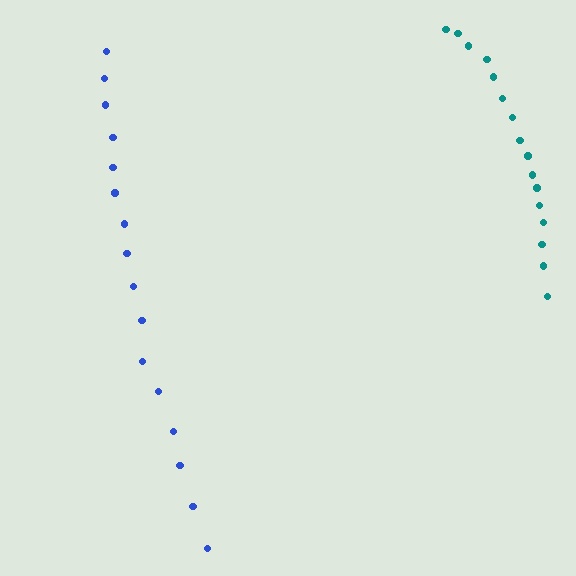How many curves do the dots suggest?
There are 2 distinct paths.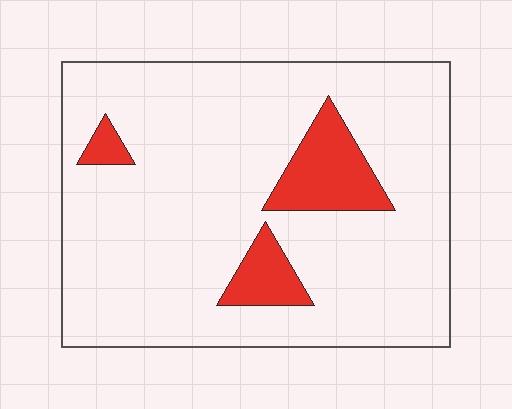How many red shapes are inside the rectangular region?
3.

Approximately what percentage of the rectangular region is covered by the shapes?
Approximately 10%.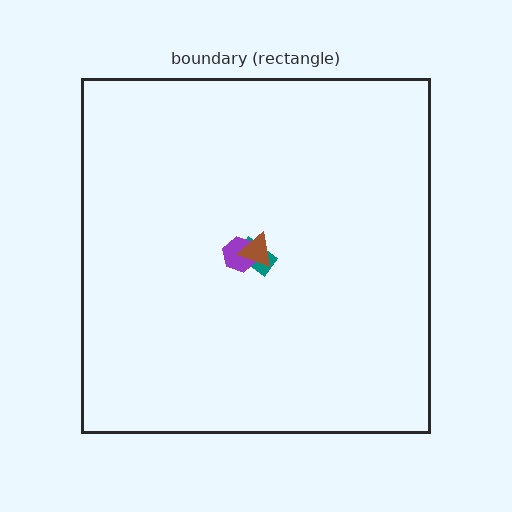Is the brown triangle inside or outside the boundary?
Inside.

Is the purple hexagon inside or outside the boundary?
Inside.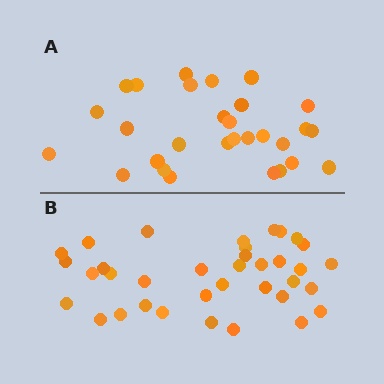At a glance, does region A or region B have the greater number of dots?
Region B (the bottom region) has more dots.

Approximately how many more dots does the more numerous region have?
Region B has roughly 8 or so more dots than region A.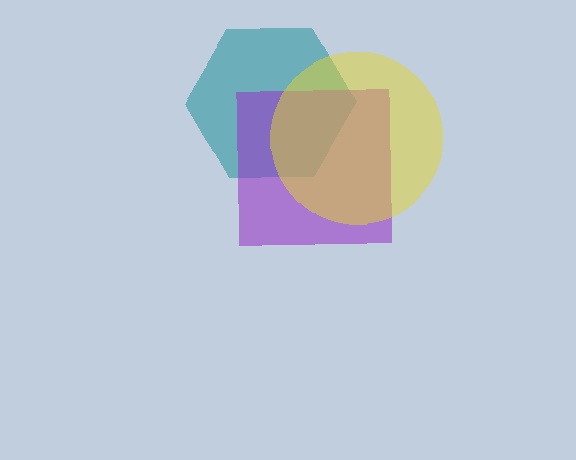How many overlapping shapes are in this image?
There are 3 overlapping shapes in the image.